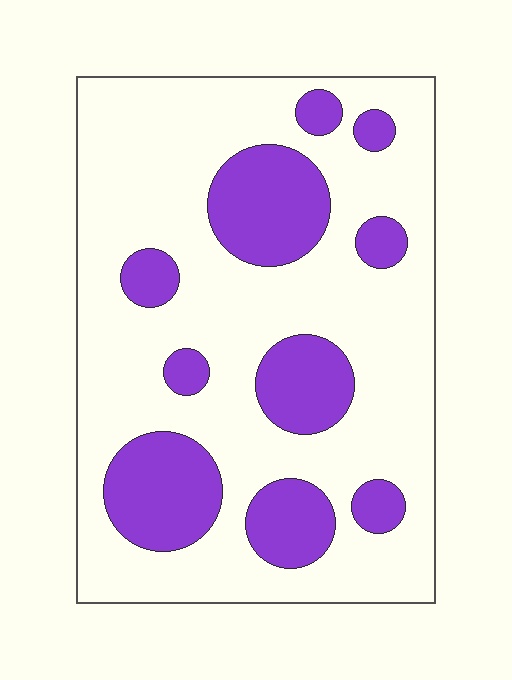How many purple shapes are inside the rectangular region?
10.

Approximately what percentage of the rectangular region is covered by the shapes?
Approximately 25%.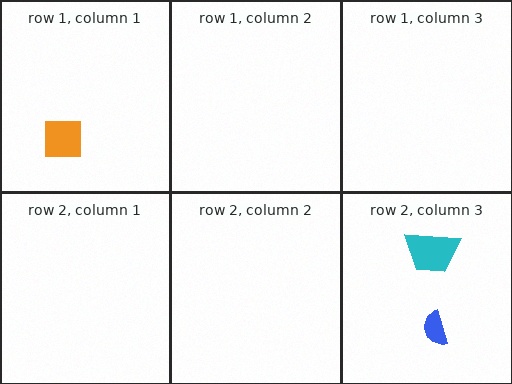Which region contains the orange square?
The row 1, column 1 region.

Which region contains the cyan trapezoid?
The row 2, column 3 region.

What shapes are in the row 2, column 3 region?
The blue semicircle, the cyan trapezoid.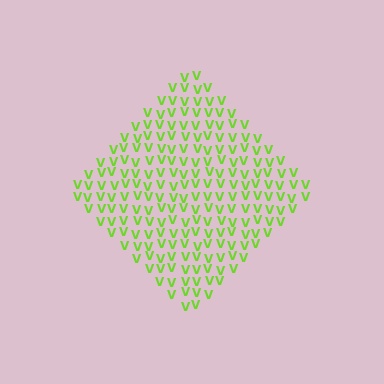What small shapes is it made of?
It is made of small letter V's.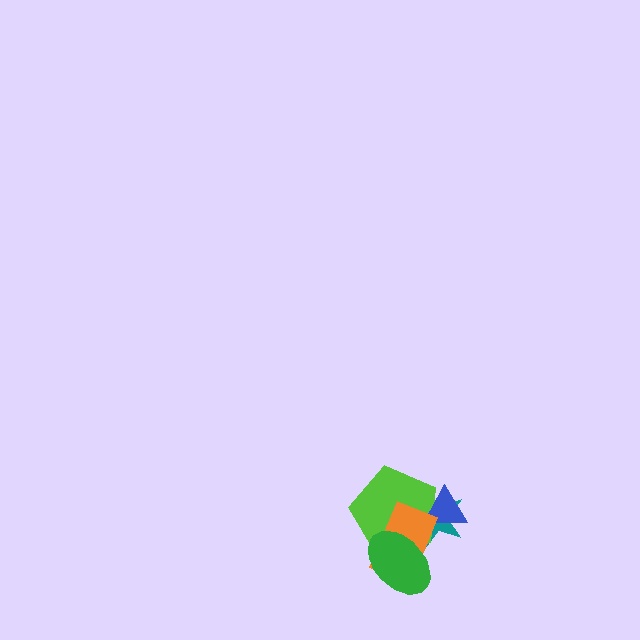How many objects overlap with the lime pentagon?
4 objects overlap with the lime pentagon.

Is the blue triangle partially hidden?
Yes, it is partially covered by another shape.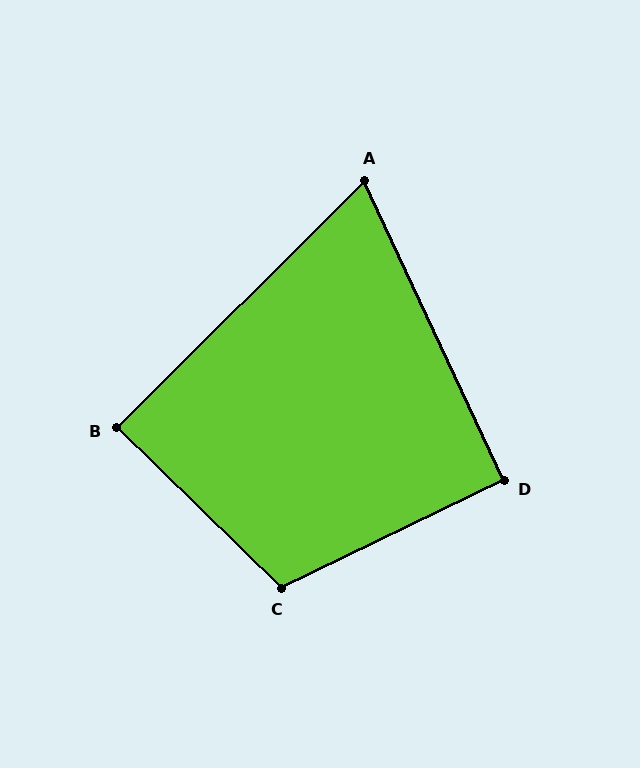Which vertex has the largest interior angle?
C, at approximately 110 degrees.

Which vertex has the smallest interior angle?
A, at approximately 70 degrees.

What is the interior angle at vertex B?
Approximately 89 degrees (approximately right).